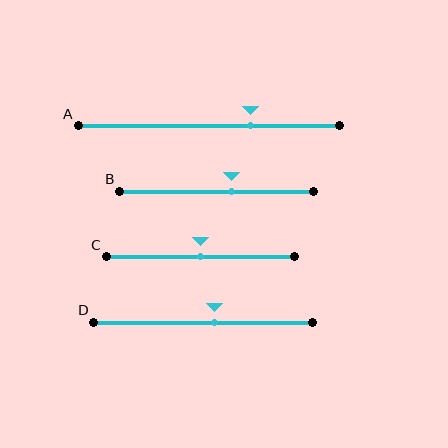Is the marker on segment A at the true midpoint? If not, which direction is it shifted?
No, the marker on segment A is shifted to the right by about 16% of the segment length.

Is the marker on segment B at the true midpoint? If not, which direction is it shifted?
No, the marker on segment B is shifted to the right by about 8% of the segment length.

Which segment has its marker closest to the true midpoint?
Segment C has its marker closest to the true midpoint.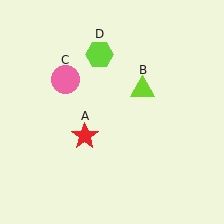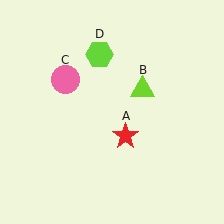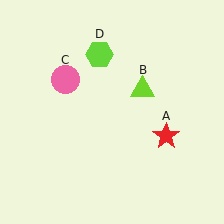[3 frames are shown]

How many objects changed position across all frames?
1 object changed position: red star (object A).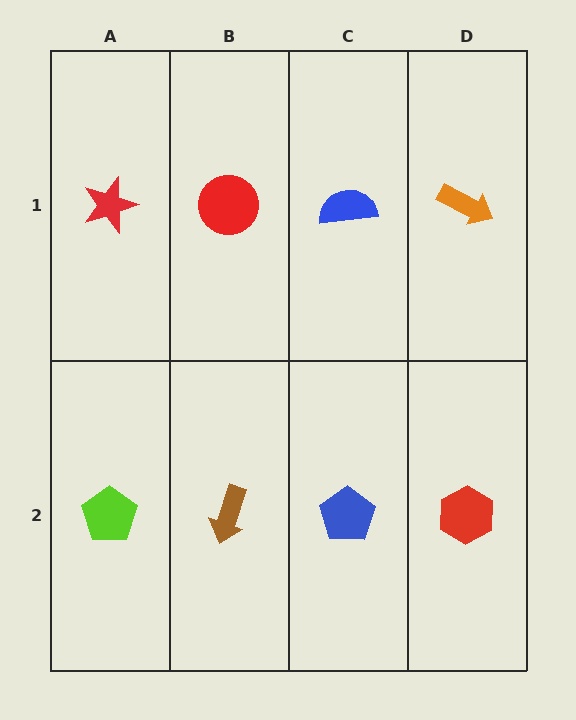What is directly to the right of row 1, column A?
A red circle.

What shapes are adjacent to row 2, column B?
A red circle (row 1, column B), a lime pentagon (row 2, column A), a blue pentagon (row 2, column C).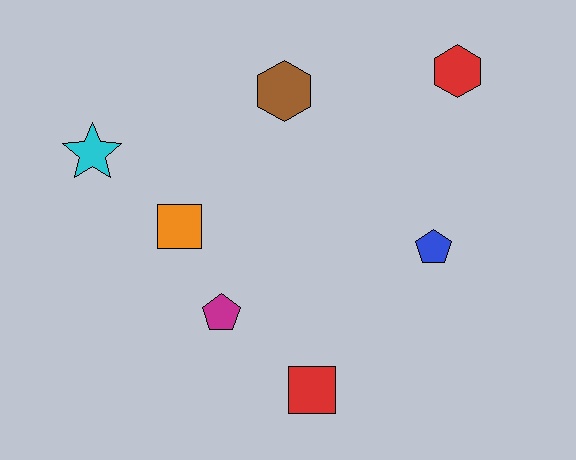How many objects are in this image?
There are 7 objects.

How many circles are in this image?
There are no circles.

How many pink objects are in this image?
There are no pink objects.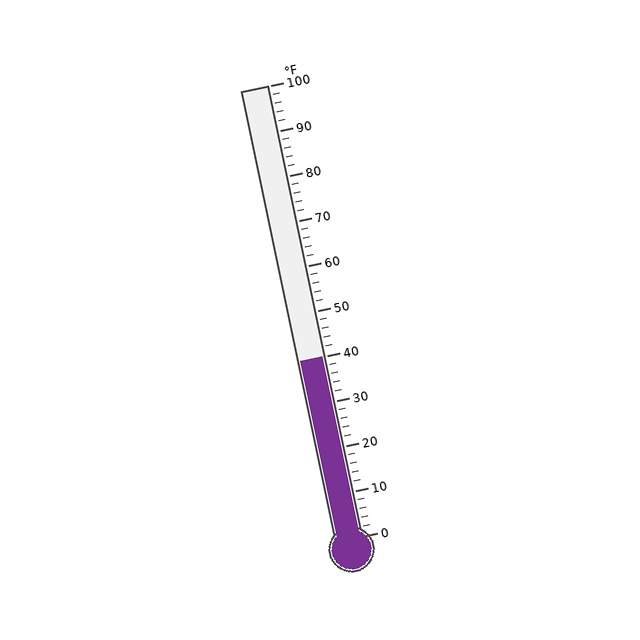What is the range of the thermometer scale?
The thermometer scale ranges from 0°F to 100°F.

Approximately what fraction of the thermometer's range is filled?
The thermometer is filled to approximately 40% of its range.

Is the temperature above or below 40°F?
The temperature is at 40°F.